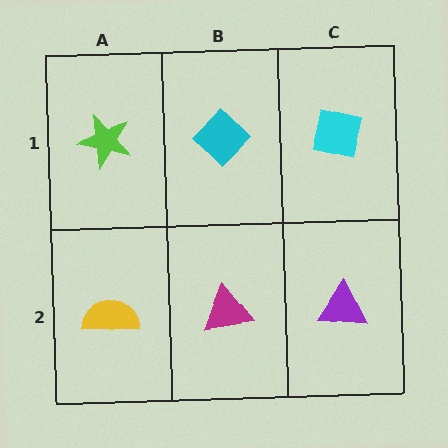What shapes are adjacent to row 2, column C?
A cyan square (row 1, column C), a magenta triangle (row 2, column B).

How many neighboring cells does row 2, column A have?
2.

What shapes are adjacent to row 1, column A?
A yellow semicircle (row 2, column A), a cyan diamond (row 1, column B).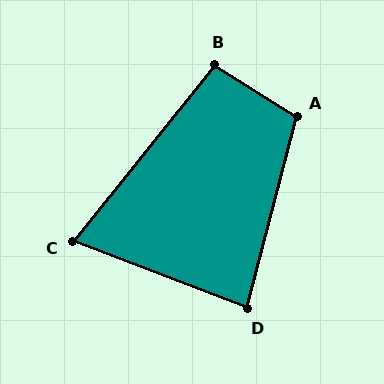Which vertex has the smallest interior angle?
C, at approximately 72 degrees.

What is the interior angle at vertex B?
Approximately 97 degrees (obtuse).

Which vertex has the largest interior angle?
A, at approximately 108 degrees.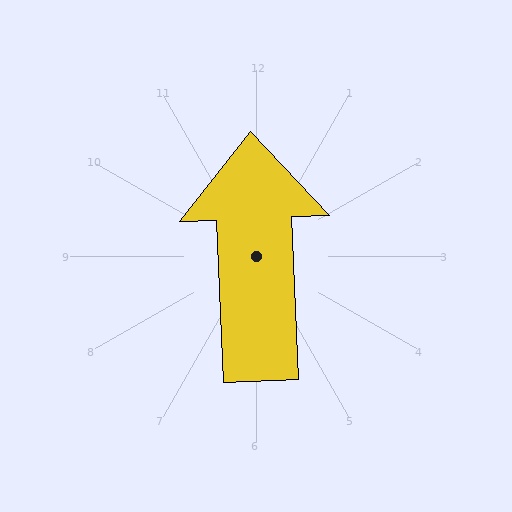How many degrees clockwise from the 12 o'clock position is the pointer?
Approximately 358 degrees.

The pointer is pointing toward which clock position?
Roughly 12 o'clock.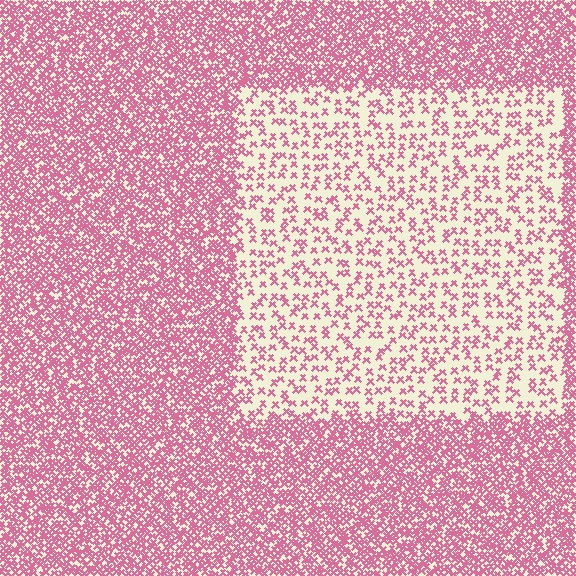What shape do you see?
I see a rectangle.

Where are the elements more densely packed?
The elements are more densely packed outside the rectangle boundary.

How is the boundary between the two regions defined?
The boundary is defined by a change in element density (approximately 2.9x ratio). All elements are the same color, size, and shape.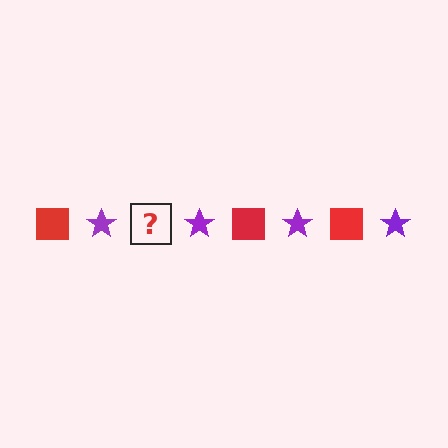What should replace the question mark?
The question mark should be replaced with a red square.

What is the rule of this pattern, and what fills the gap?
The rule is that the pattern alternates between red square and purple star. The gap should be filled with a red square.